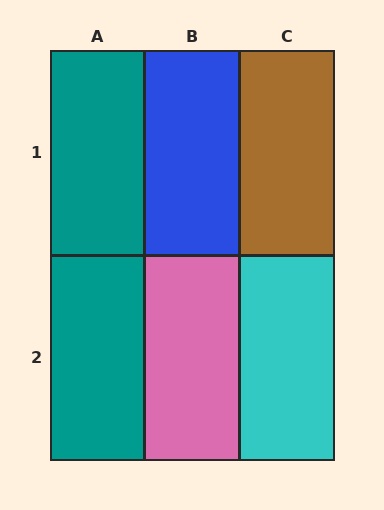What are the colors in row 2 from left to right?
Teal, pink, cyan.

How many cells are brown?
1 cell is brown.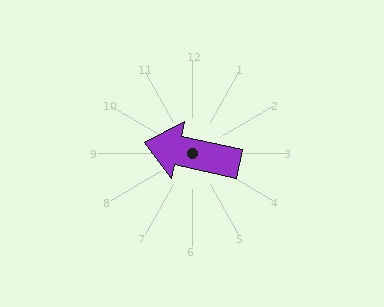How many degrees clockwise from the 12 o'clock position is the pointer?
Approximately 283 degrees.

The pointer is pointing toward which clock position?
Roughly 9 o'clock.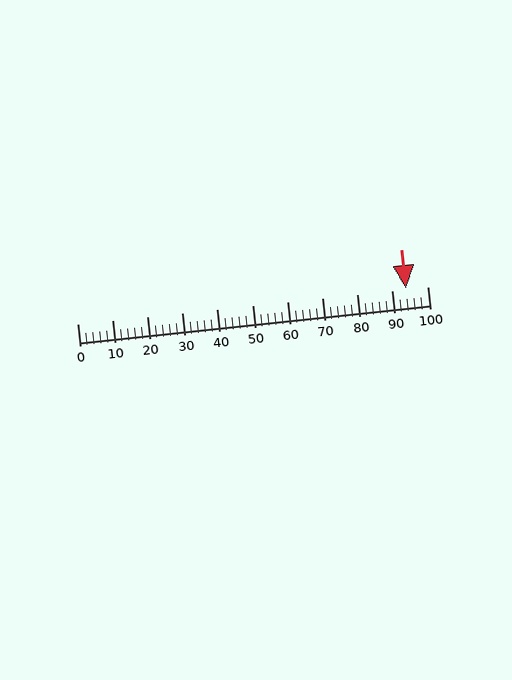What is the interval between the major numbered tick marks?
The major tick marks are spaced 10 units apart.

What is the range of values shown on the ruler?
The ruler shows values from 0 to 100.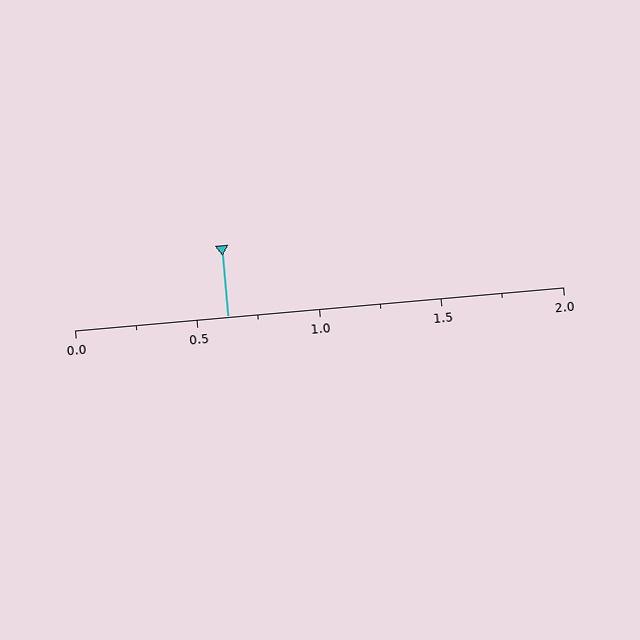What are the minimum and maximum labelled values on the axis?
The axis runs from 0.0 to 2.0.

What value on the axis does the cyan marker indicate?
The marker indicates approximately 0.62.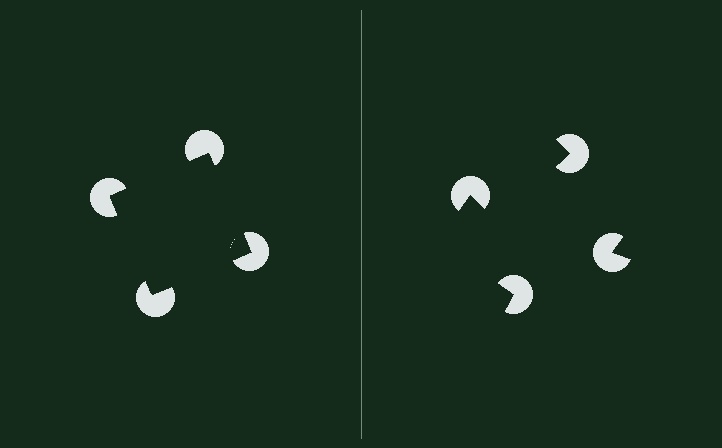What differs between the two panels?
The pac-man discs are positioned identically on both sides; only the wedge orientations differ. On the left they align to a square; on the right they are misaligned.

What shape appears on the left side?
An illusory square.